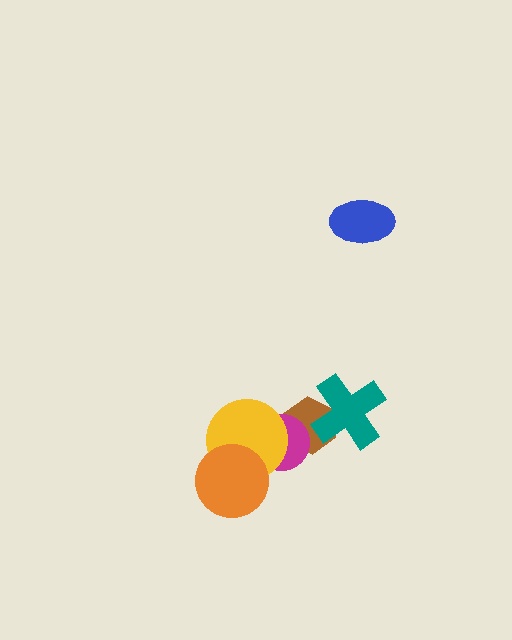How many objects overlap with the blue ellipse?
0 objects overlap with the blue ellipse.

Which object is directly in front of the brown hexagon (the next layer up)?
The magenta circle is directly in front of the brown hexagon.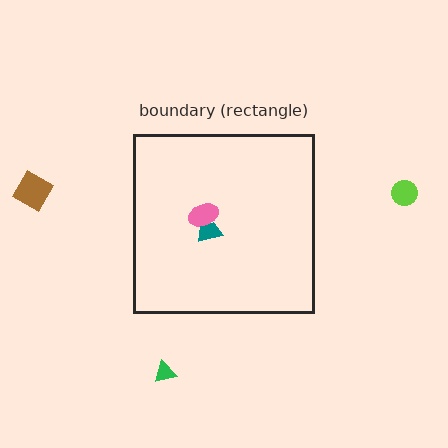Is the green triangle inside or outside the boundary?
Outside.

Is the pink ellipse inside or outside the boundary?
Inside.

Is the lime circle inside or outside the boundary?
Outside.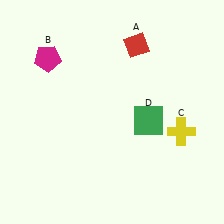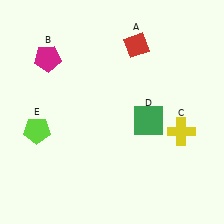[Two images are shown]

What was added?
A lime pentagon (E) was added in Image 2.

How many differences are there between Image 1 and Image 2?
There is 1 difference between the two images.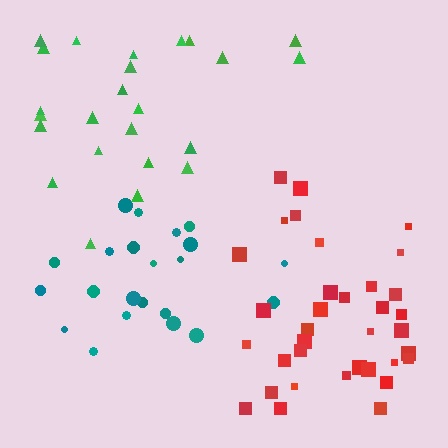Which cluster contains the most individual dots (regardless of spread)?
Red (35).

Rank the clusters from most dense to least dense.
red, teal, green.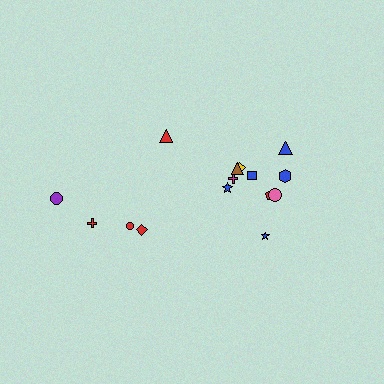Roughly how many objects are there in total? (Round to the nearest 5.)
Roughly 15 objects in total.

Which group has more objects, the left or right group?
The right group.